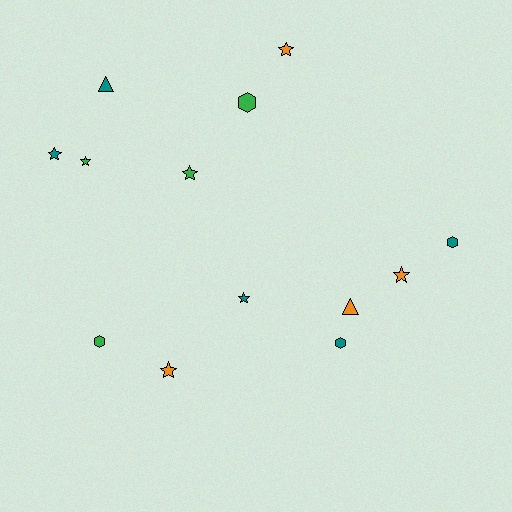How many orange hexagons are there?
There are no orange hexagons.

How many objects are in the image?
There are 13 objects.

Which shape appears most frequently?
Star, with 7 objects.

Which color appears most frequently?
Teal, with 5 objects.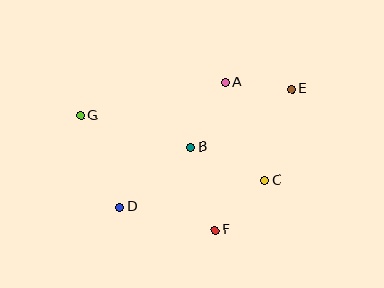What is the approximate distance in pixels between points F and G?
The distance between F and G is approximately 177 pixels.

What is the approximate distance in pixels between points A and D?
The distance between A and D is approximately 163 pixels.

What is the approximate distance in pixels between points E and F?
The distance between E and F is approximately 160 pixels.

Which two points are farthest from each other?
Points E and G are farthest from each other.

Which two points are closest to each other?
Points A and E are closest to each other.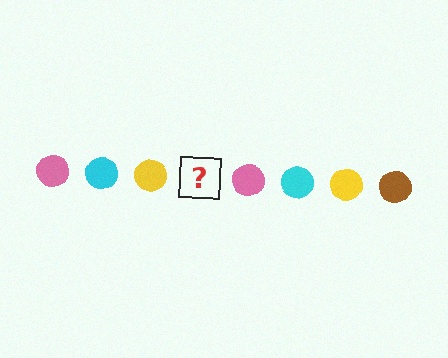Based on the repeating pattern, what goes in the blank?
The blank should be a brown circle.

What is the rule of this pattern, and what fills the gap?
The rule is that the pattern cycles through pink, cyan, yellow, brown circles. The gap should be filled with a brown circle.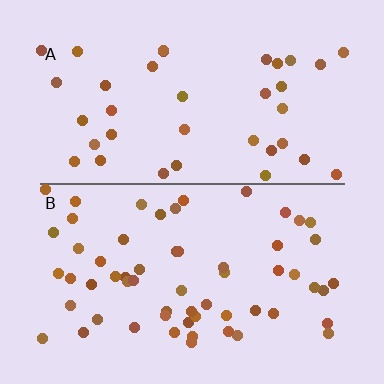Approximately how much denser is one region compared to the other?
Approximately 1.6× — region B over region A.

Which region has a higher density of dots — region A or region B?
B (the bottom).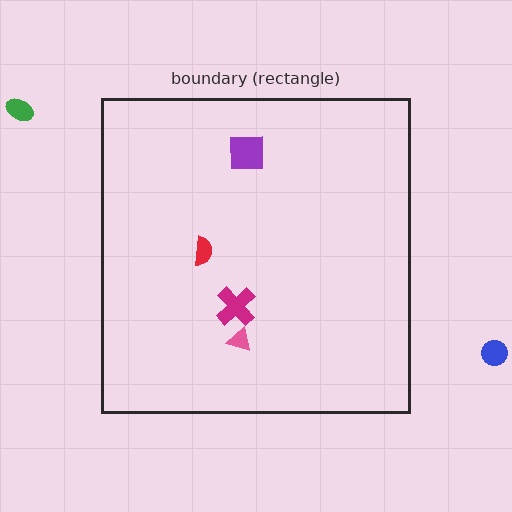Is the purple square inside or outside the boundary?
Inside.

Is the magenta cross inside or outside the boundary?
Inside.